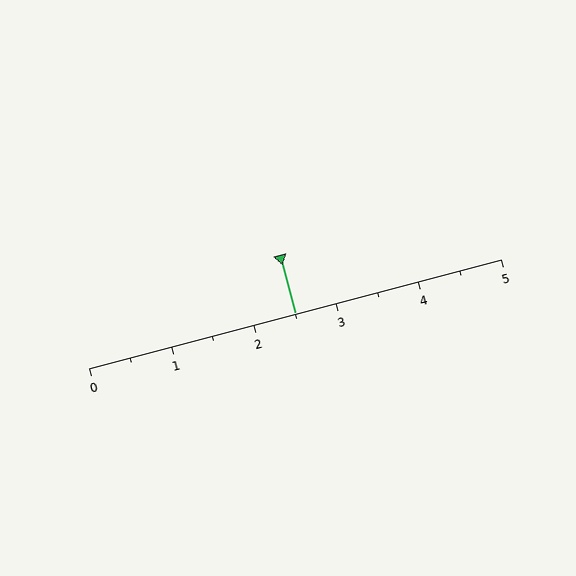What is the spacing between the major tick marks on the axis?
The major ticks are spaced 1 apart.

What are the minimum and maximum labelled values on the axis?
The axis runs from 0 to 5.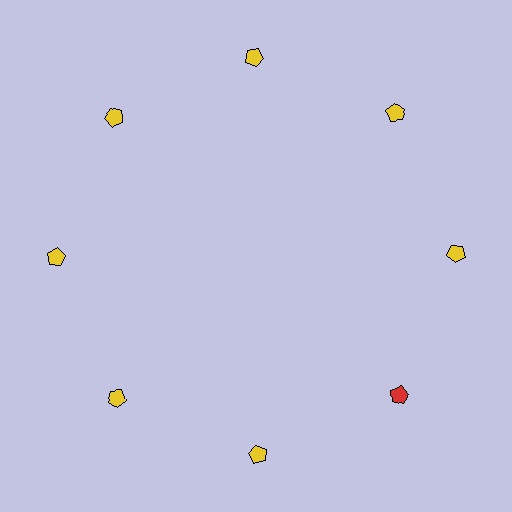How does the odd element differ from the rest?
It has a different color: red instead of yellow.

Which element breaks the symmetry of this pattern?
The red pentagon at roughly the 4 o'clock position breaks the symmetry. All other shapes are yellow pentagons.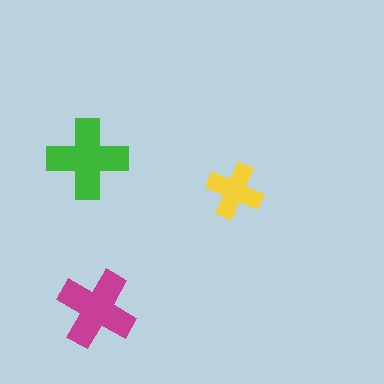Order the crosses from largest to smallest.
the green one, the magenta one, the yellow one.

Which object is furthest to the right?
The yellow cross is rightmost.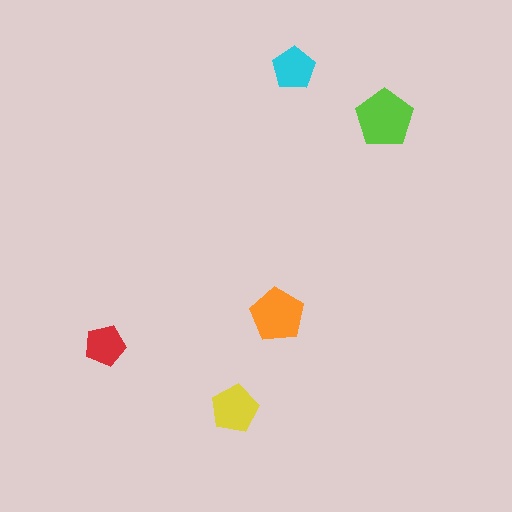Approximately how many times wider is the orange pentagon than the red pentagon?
About 1.5 times wider.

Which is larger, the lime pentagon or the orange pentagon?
The lime one.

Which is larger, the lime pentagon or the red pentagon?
The lime one.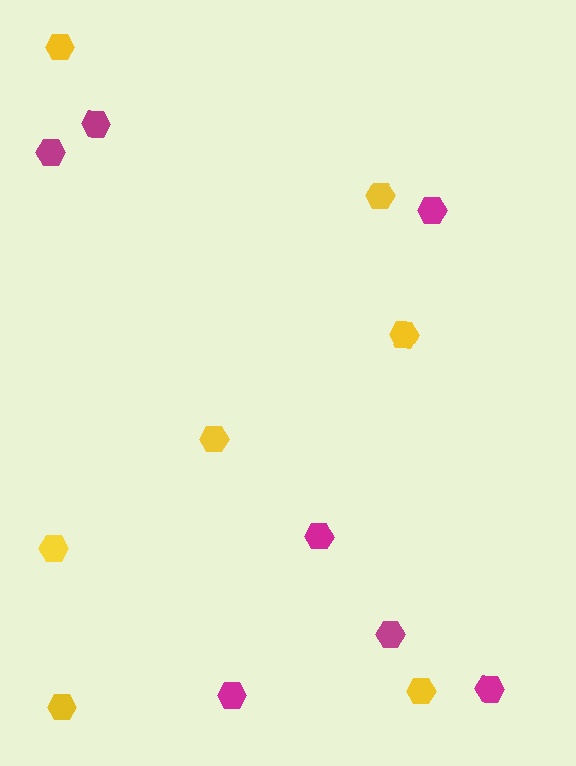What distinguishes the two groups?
There are 2 groups: one group of yellow hexagons (7) and one group of magenta hexagons (7).